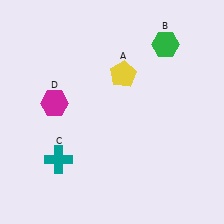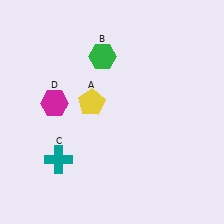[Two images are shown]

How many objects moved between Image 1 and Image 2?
2 objects moved between the two images.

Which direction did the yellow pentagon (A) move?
The yellow pentagon (A) moved left.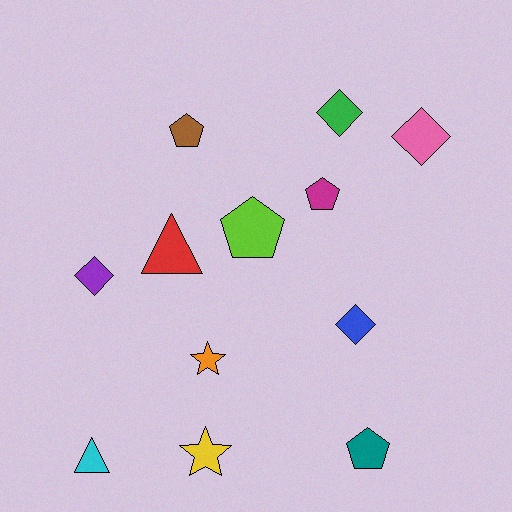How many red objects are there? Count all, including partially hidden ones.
There is 1 red object.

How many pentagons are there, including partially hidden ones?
There are 4 pentagons.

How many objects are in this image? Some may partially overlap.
There are 12 objects.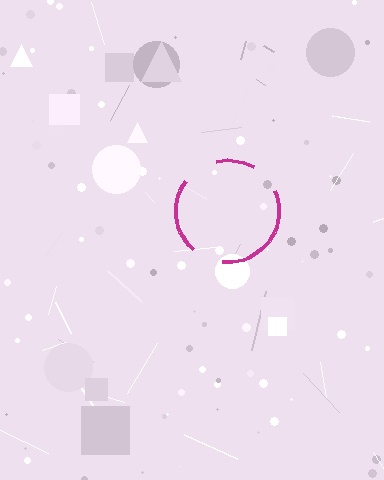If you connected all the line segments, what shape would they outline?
They would outline a circle.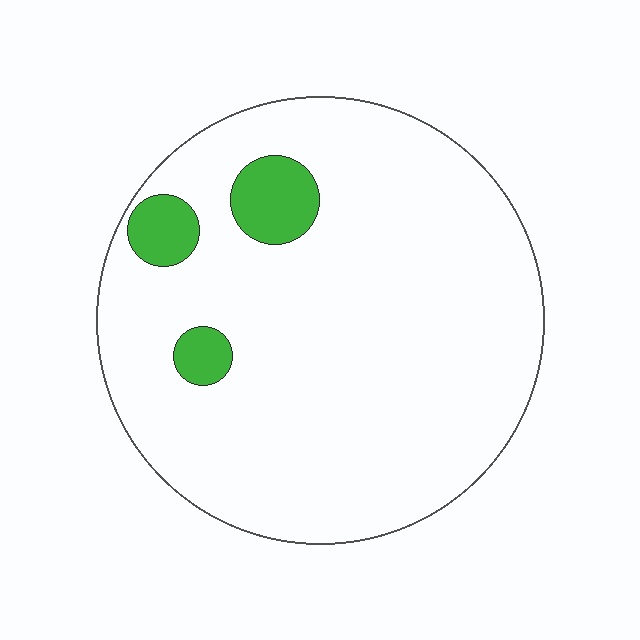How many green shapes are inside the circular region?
3.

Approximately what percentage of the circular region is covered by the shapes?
Approximately 10%.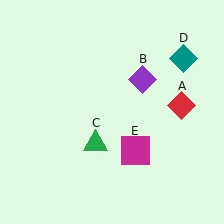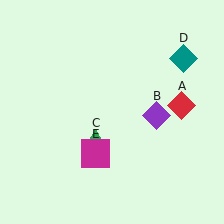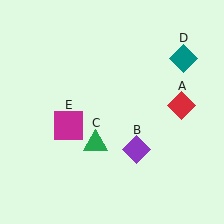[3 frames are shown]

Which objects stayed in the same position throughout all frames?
Red diamond (object A) and green triangle (object C) and teal diamond (object D) remained stationary.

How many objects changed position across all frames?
2 objects changed position: purple diamond (object B), magenta square (object E).